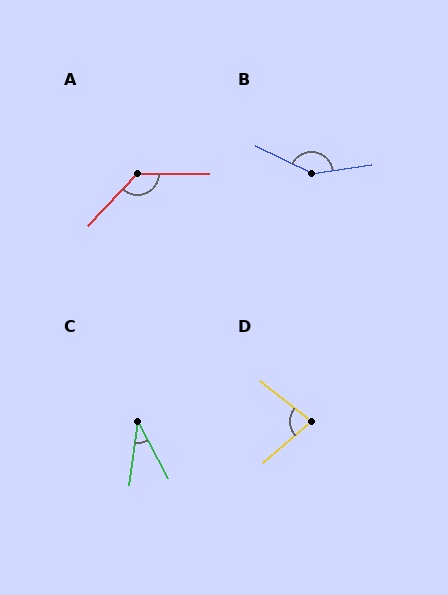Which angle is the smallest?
C, at approximately 36 degrees.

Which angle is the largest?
B, at approximately 145 degrees.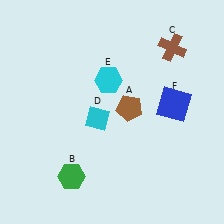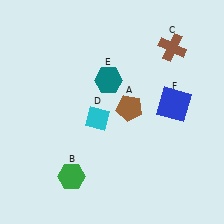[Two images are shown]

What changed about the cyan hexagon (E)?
In Image 1, E is cyan. In Image 2, it changed to teal.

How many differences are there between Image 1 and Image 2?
There is 1 difference between the two images.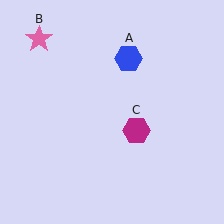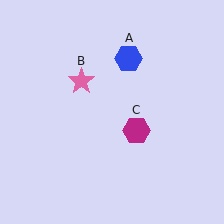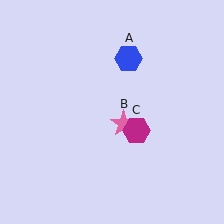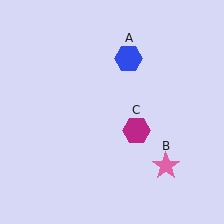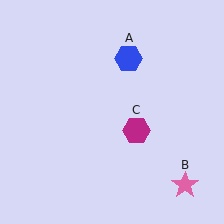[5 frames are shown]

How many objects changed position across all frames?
1 object changed position: pink star (object B).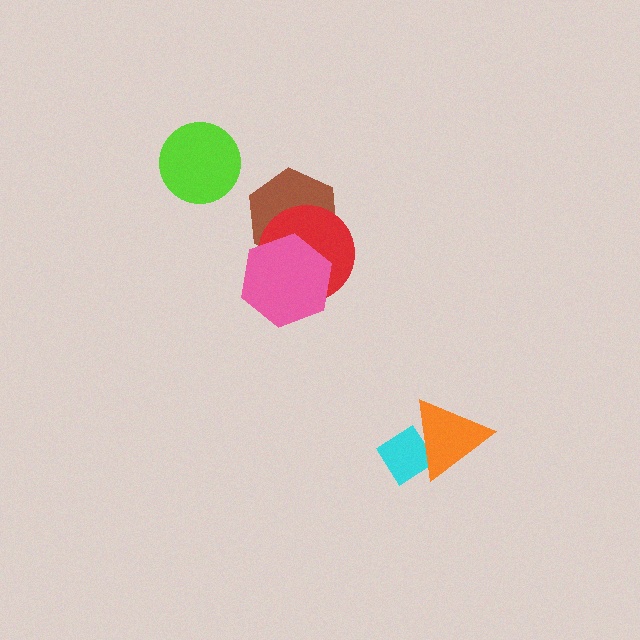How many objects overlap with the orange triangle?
1 object overlaps with the orange triangle.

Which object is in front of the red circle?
The pink hexagon is in front of the red circle.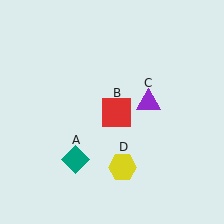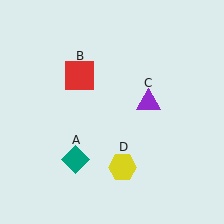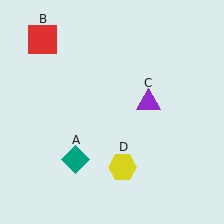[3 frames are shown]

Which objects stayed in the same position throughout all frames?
Teal diamond (object A) and purple triangle (object C) and yellow hexagon (object D) remained stationary.